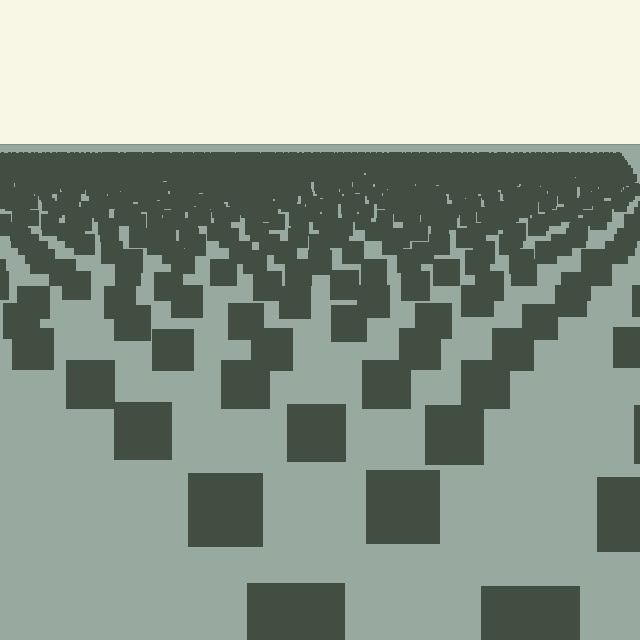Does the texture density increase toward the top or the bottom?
Density increases toward the top.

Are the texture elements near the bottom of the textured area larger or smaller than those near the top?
Larger. Near the bottom, elements are closer to the viewer and appear at a bigger on-screen size.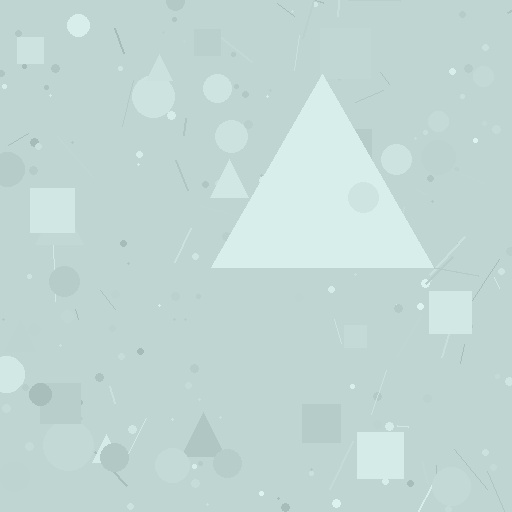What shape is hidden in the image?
A triangle is hidden in the image.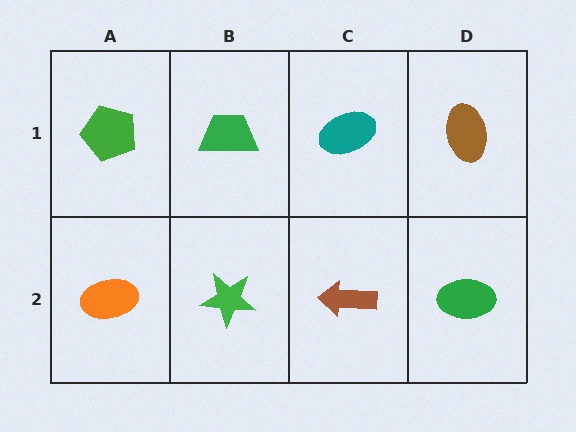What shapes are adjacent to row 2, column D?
A brown ellipse (row 1, column D), a brown arrow (row 2, column C).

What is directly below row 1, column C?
A brown arrow.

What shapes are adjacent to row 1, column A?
An orange ellipse (row 2, column A), a green trapezoid (row 1, column B).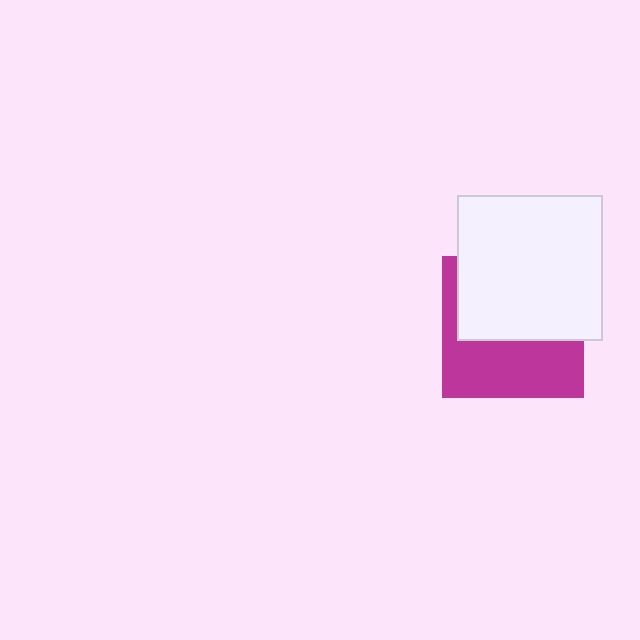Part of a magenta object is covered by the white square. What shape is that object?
It is a square.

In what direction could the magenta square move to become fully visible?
The magenta square could move down. That would shift it out from behind the white square entirely.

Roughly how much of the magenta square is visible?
About half of it is visible (roughly 46%).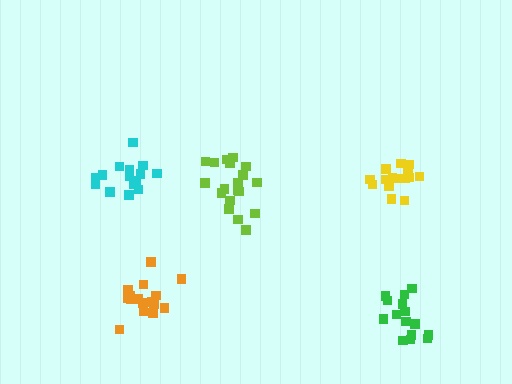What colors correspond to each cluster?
The clusters are colored: lime, yellow, cyan, green, orange.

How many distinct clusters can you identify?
There are 5 distinct clusters.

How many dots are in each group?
Group 1: 19 dots, Group 2: 15 dots, Group 3: 15 dots, Group 4: 15 dots, Group 5: 16 dots (80 total).